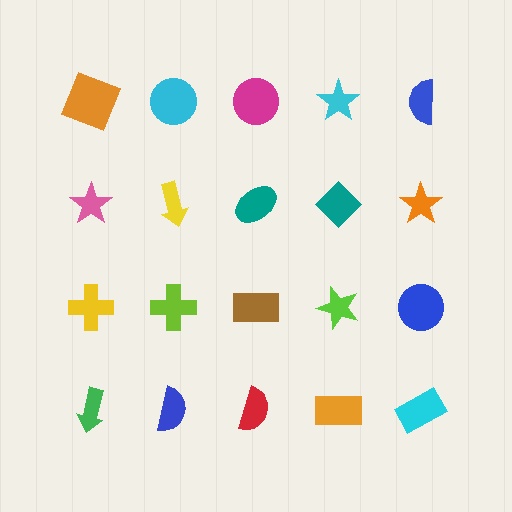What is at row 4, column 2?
A blue semicircle.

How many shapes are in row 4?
5 shapes.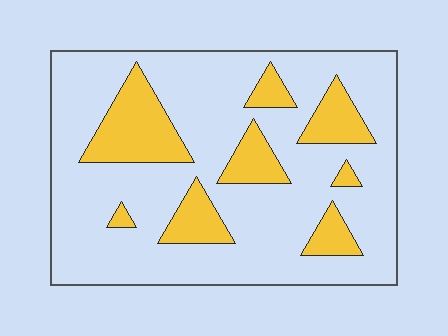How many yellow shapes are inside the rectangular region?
8.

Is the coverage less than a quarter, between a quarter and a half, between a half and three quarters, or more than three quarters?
Less than a quarter.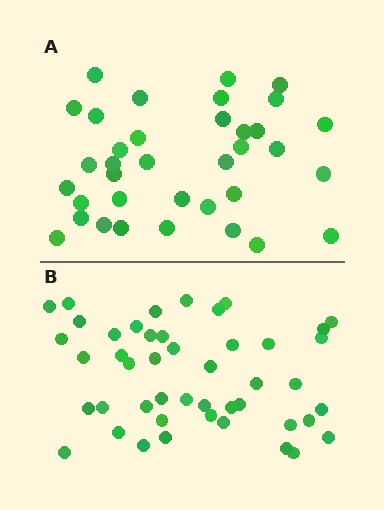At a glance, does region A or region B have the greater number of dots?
Region B (the bottom region) has more dots.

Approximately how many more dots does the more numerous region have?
Region B has roughly 10 or so more dots than region A.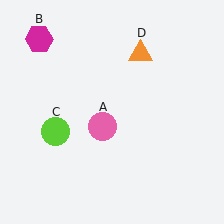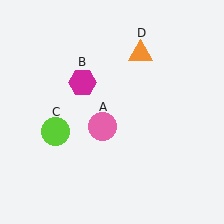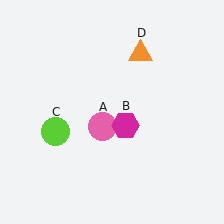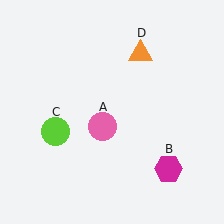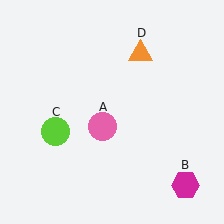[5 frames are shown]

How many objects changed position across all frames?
1 object changed position: magenta hexagon (object B).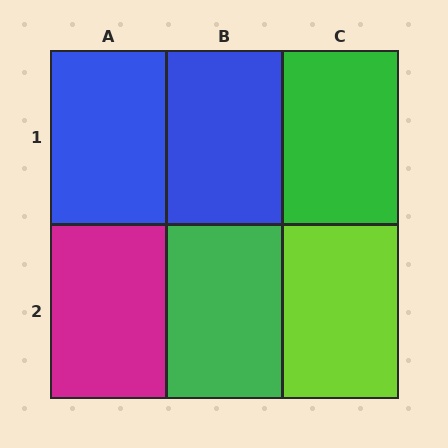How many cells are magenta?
1 cell is magenta.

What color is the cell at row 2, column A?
Magenta.